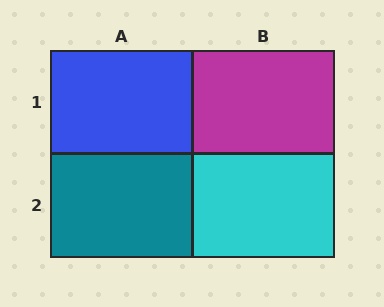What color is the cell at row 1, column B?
Magenta.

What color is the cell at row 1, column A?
Blue.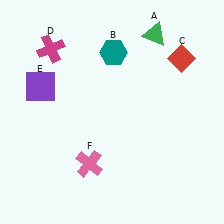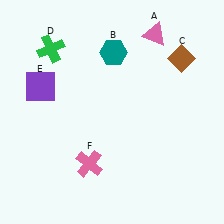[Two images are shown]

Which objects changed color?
A changed from green to pink. C changed from red to brown. D changed from magenta to green.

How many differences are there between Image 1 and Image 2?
There are 3 differences between the two images.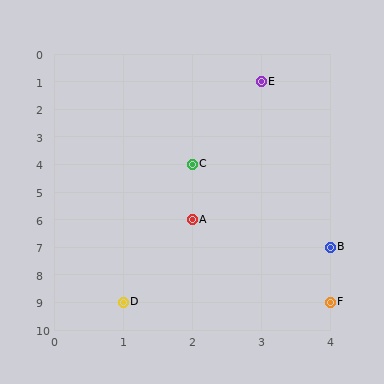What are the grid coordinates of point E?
Point E is at grid coordinates (3, 1).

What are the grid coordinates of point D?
Point D is at grid coordinates (1, 9).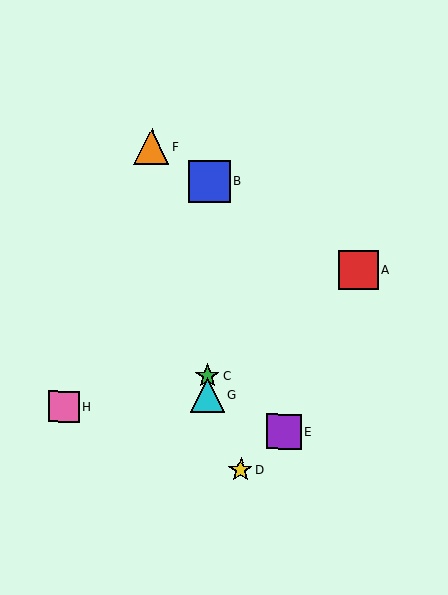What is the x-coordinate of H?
Object H is at x≈64.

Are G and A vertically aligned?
No, G is at x≈207 and A is at x≈359.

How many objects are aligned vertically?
3 objects (B, C, G) are aligned vertically.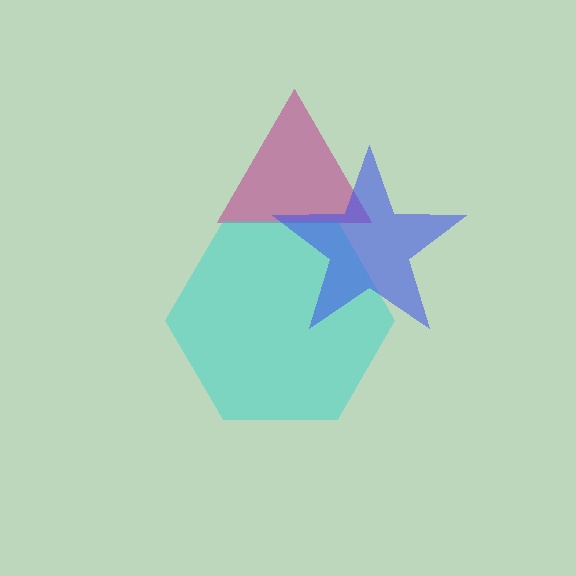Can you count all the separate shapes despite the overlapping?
Yes, there are 3 separate shapes.